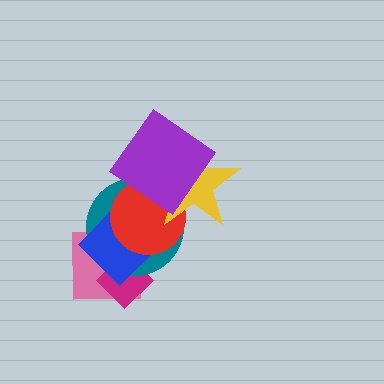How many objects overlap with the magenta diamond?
3 objects overlap with the magenta diamond.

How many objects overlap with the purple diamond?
3 objects overlap with the purple diamond.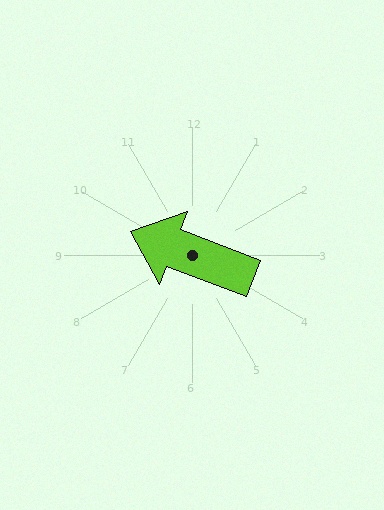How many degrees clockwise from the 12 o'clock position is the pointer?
Approximately 291 degrees.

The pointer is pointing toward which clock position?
Roughly 10 o'clock.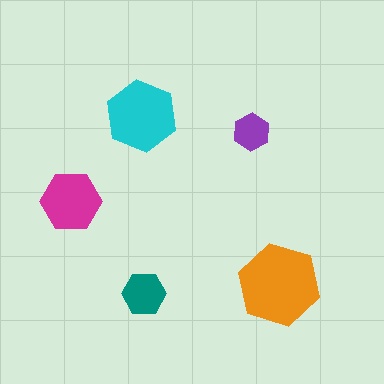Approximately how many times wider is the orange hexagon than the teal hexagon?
About 2 times wider.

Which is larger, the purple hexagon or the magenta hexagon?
The magenta one.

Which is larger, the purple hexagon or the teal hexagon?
The teal one.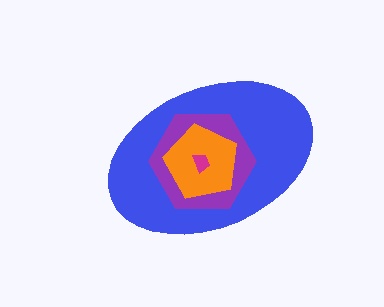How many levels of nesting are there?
4.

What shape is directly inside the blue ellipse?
The purple hexagon.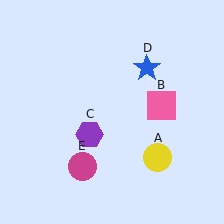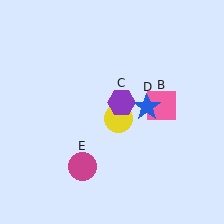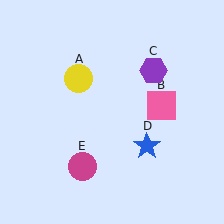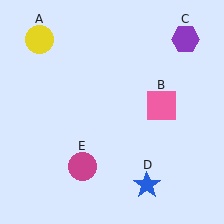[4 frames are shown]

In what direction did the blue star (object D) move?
The blue star (object D) moved down.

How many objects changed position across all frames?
3 objects changed position: yellow circle (object A), purple hexagon (object C), blue star (object D).